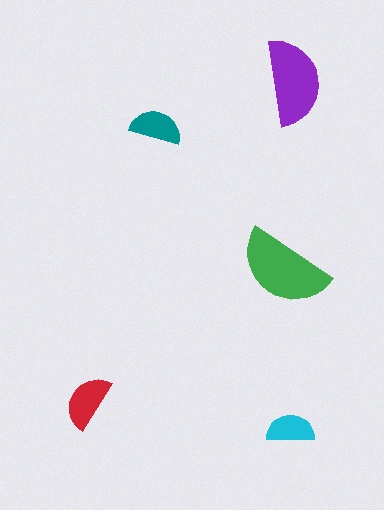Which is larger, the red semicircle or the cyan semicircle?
The red one.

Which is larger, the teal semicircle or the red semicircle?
The red one.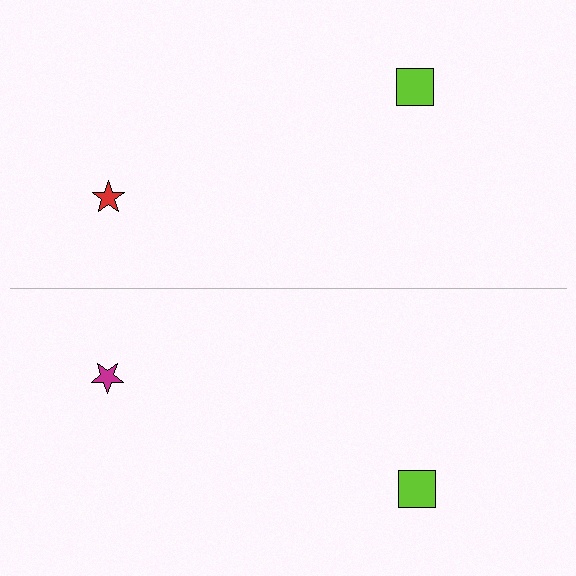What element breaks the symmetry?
The magenta star on the bottom side breaks the symmetry — its mirror counterpart is red.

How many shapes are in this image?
There are 4 shapes in this image.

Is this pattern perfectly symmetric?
No, the pattern is not perfectly symmetric. The magenta star on the bottom side breaks the symmetry — its mirror counterpart is red.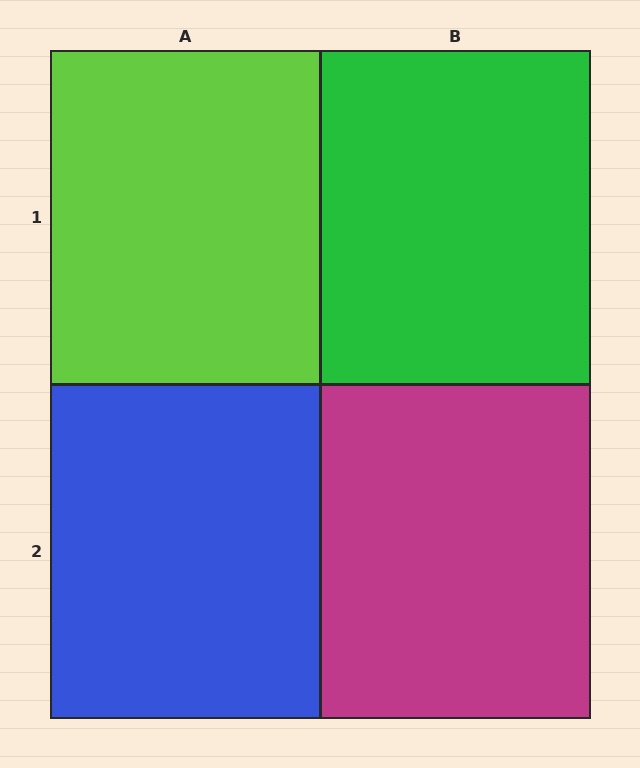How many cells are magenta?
1 cell is magenta.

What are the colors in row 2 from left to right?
Blue, magenta.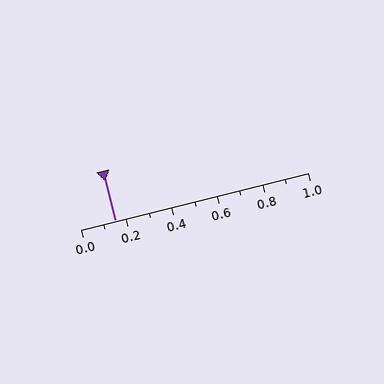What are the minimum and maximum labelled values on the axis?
The axis runs from 0.0 to 1.0.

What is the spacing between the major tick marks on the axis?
The major ticks are spaced 0.2 apart.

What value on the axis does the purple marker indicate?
The marker indicates approximately 0.15.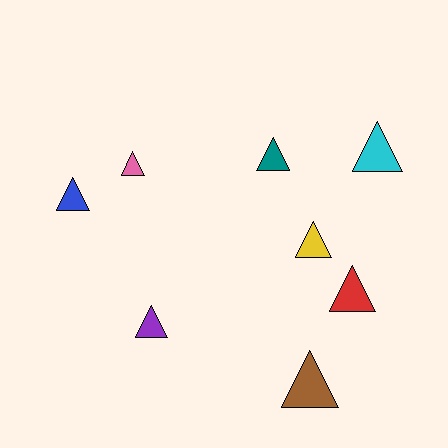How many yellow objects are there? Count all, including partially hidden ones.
There is 1 yellow object.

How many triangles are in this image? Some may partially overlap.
There are 8 triangles.